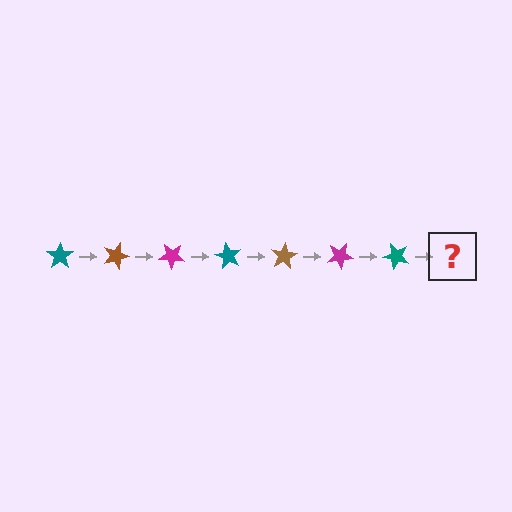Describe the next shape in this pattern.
It should be a brown star, rotated 140 degrees from the start.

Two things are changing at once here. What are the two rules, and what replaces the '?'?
The two rules are that it rotates 20 degrees each step and the color cycles through teal, brown, and magenta. The '?' should be a brown star, rotated 140 degrees from the start.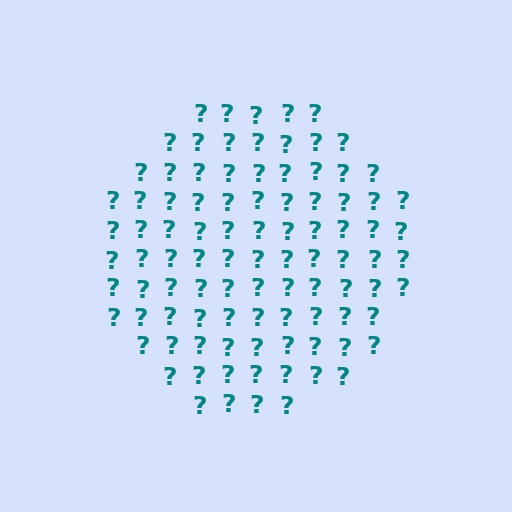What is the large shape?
The large shape is a circle.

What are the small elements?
The small elements are question marks.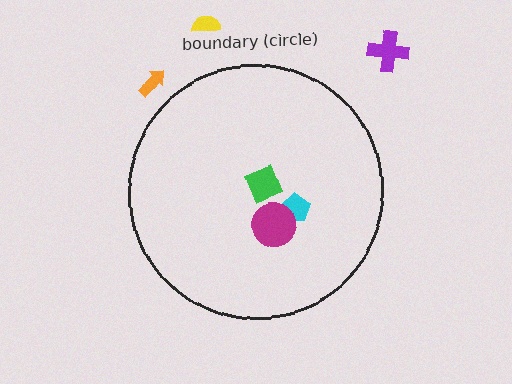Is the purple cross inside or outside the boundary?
Outside.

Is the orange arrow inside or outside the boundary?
Outside.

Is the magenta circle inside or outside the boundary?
Inside.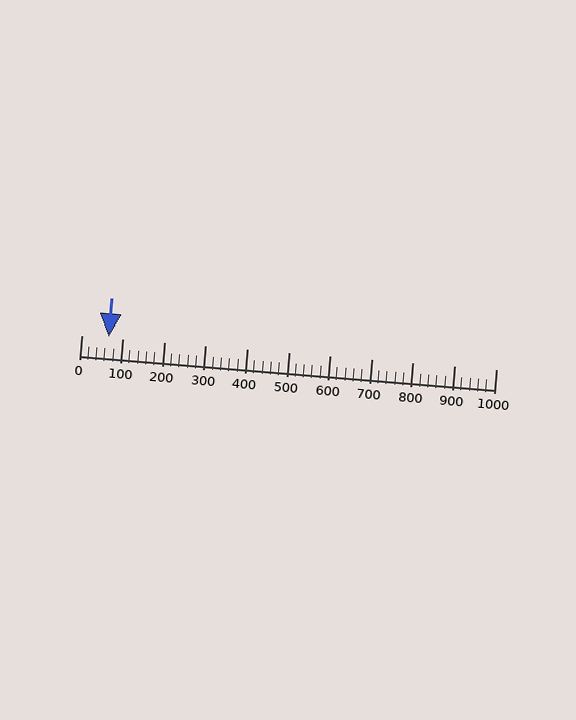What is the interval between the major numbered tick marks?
The major tick marks are spaced 100 units apart.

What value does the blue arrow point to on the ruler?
The blue arrow points to approximately 65.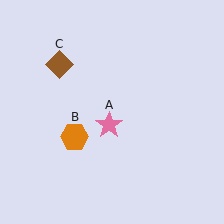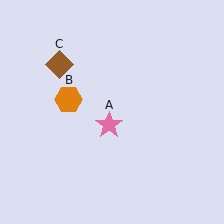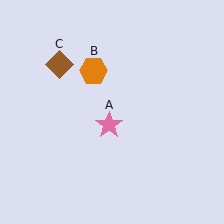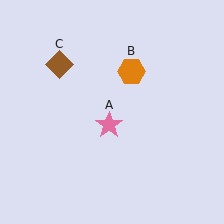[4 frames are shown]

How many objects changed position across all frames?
1 object changed position: orange hexagon (object B).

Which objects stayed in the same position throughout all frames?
Pink star (object A) and brown diamond (object C) remained stationary.